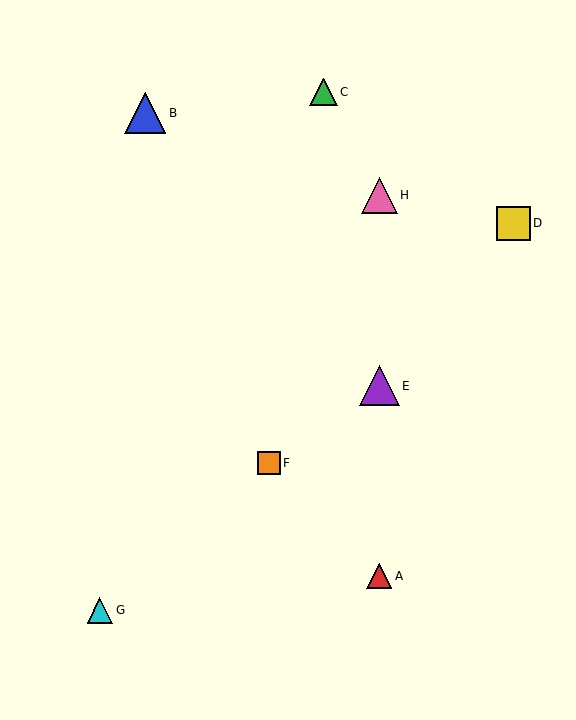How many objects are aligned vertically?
3 objects (A, E, H) are aligned vertically.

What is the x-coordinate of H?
Object H is at x≈379.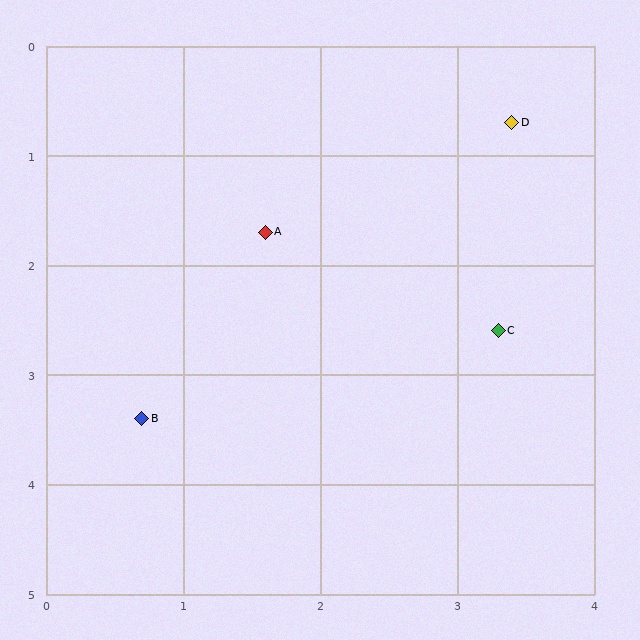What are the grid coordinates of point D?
Point D is at approximately (3.4, 0.7).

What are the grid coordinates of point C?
Point C is at approximately (3.3, 2.6).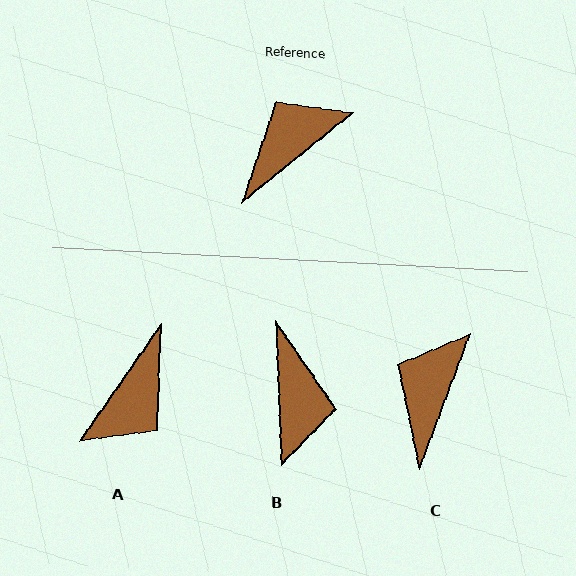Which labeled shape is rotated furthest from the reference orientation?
A, about 164 degrees away.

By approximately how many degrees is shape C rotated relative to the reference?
Approximately 31 degrees counter-clockwise.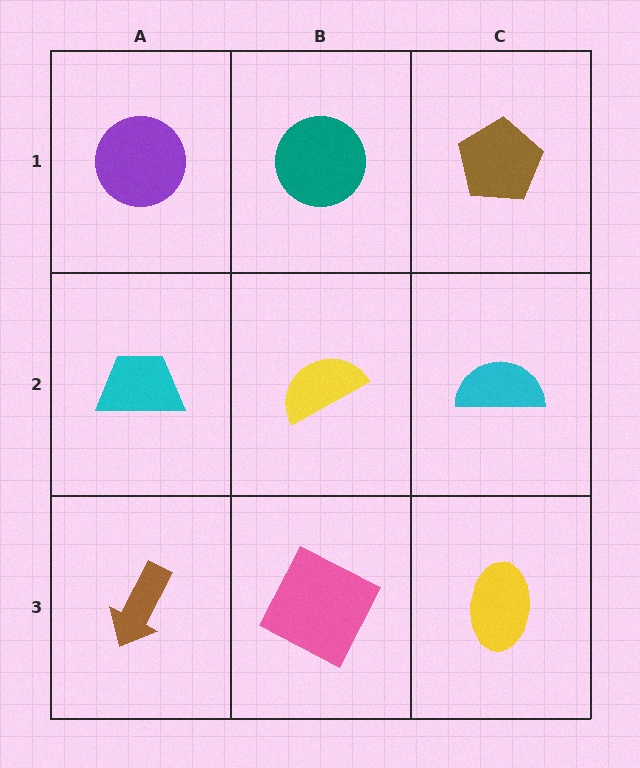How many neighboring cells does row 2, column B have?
4.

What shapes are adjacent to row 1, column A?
A cyan trapezoid (row 2, column A), a teal circle (row 1, column B).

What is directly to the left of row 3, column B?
A brown arrow.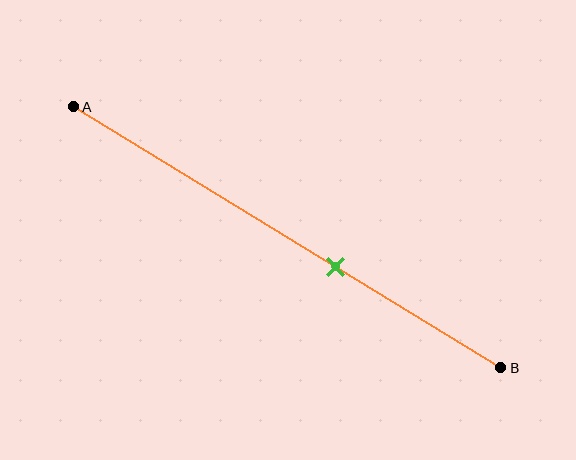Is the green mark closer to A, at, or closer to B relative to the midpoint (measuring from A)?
The green mark is closer to point B than the midpoint of segment AB.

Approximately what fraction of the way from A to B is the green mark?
The green mark is approximately 60% of the way from A to B.